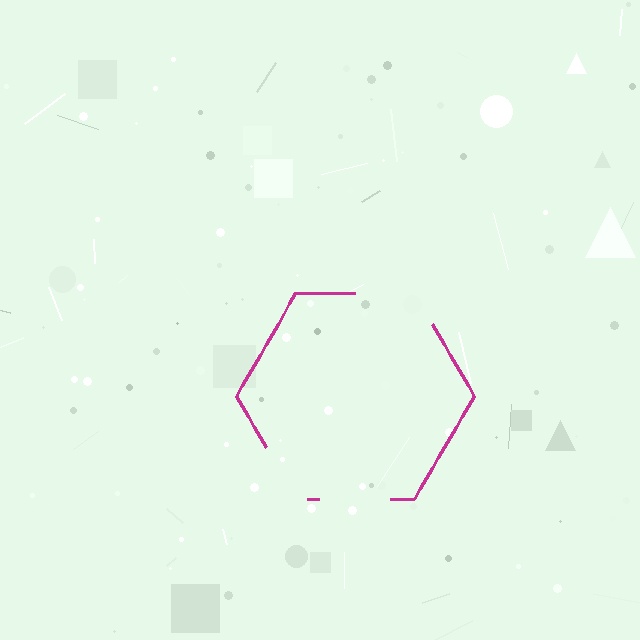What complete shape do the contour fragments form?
The contour fragments form a hexagon.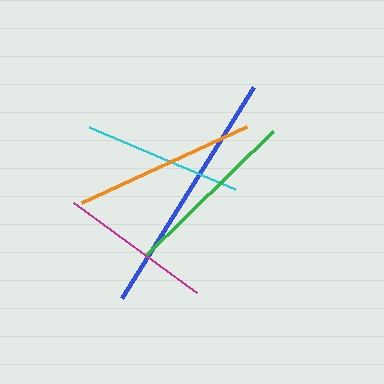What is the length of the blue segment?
The blue segment is approximately 248 pixels long.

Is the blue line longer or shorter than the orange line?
The blue line is longer than the orange line.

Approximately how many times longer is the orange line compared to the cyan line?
The orange line is approximately 1.1 times the length of the cyan line.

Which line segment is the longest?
The blue line is the longest at approximately 248 pixels.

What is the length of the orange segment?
The orange segment is approximately 181 pixels long.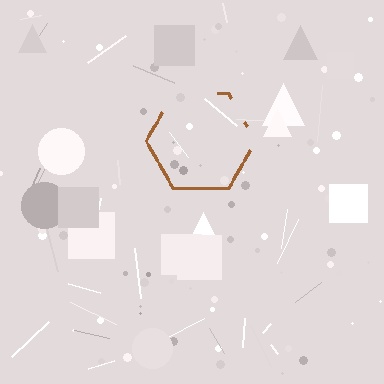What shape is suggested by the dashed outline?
The dashed outline suggests a hexagon.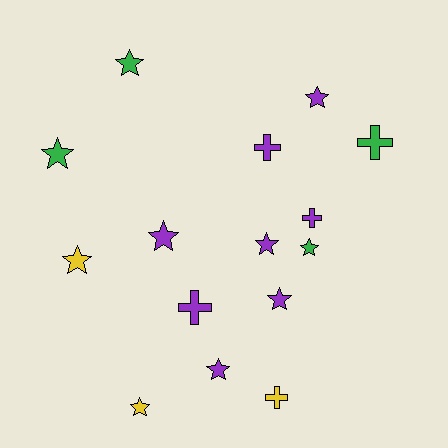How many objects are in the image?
There are 15 objects.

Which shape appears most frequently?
Star, with 10 objects.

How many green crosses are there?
There is 1 green cross.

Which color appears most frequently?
Purple, with 8 objects.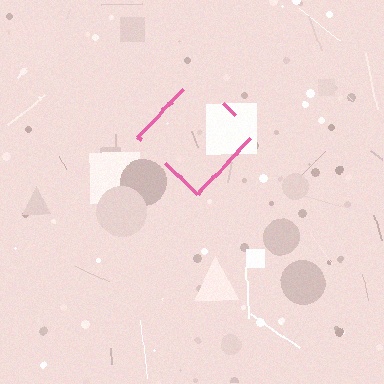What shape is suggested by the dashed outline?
The dashed outline suggests a diamond.